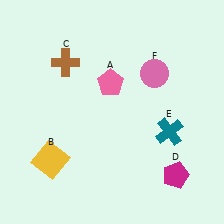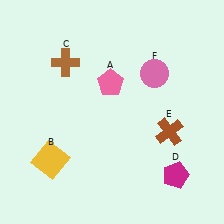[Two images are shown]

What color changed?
The cross (E) changed from teal in Image 1 to brown in Image 2.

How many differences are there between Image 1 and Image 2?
There is 1 difference between the two images.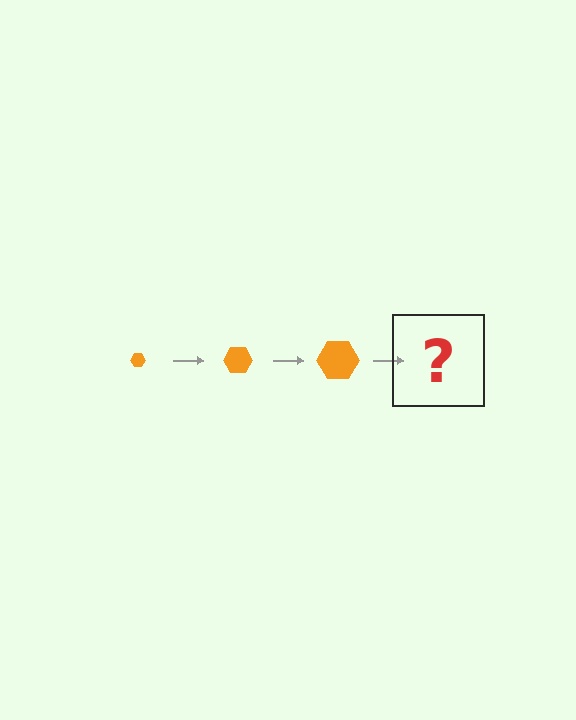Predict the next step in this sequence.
The next step is an orange hexagon, larger than the previous one.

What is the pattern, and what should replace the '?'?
The pattern is that the hexagon gets progressively larger each step. The '?' should be an orange hexagon, larger than the previous one.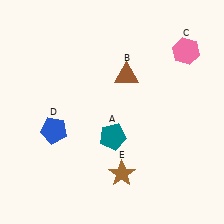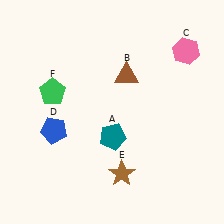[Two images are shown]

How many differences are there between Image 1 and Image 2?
There is 1 difference between the two images.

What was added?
A green pentagon (F) was added in Image 2.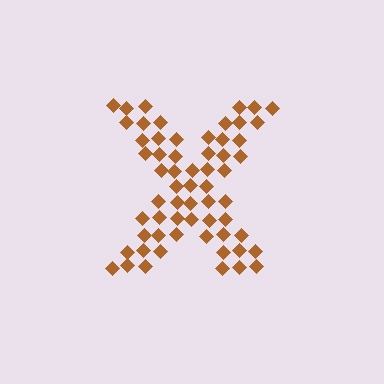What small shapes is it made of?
It is made of small diamonds.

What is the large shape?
The large shape is the letter X.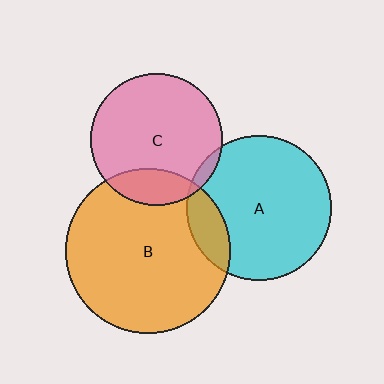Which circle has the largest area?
Circle B (orange).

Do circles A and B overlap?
Yes.